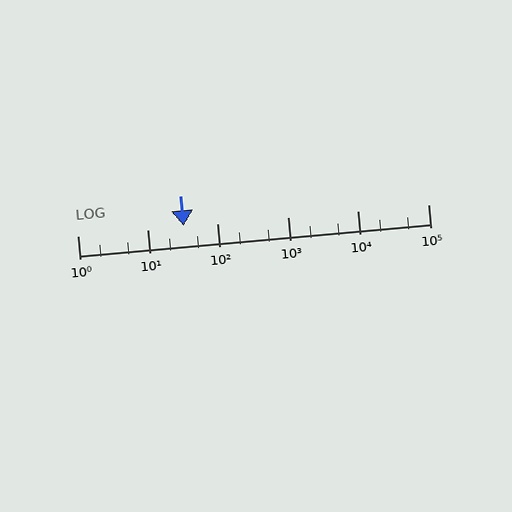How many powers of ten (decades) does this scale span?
The scale spans 5 decades, from 1 to 100000.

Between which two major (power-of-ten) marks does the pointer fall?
The pointer is between 10 and 100.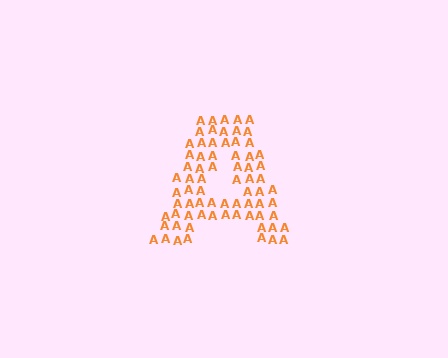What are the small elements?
The small elements are letter A's.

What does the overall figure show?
The overall figure shows the letter A.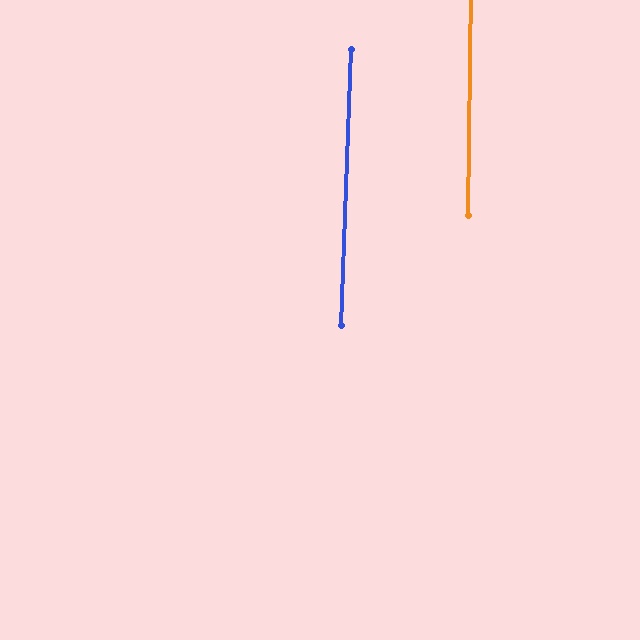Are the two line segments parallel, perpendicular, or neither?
Parallel — their directions differ by only 1.3°.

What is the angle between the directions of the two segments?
Approximately 1 degree.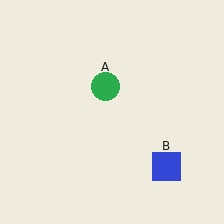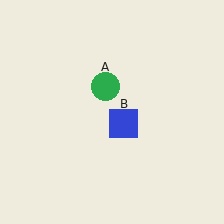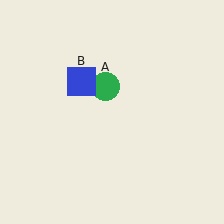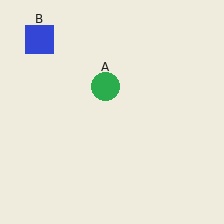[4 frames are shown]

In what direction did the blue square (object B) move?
The blue square (object B) moved up and to the left.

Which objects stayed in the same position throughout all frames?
Green circle (object A) remained stationary.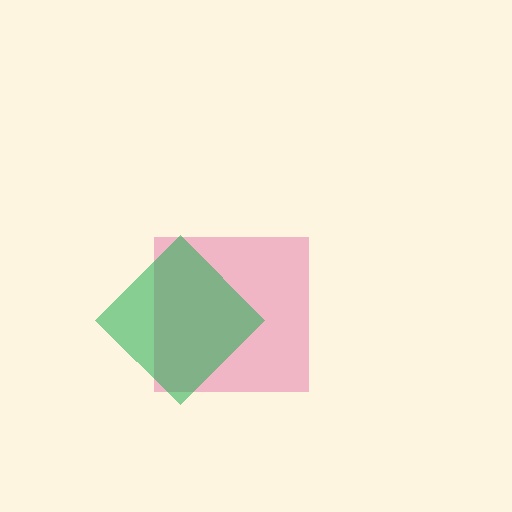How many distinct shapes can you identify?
There are 2 distinct shapes: a pink square, a green diamond.